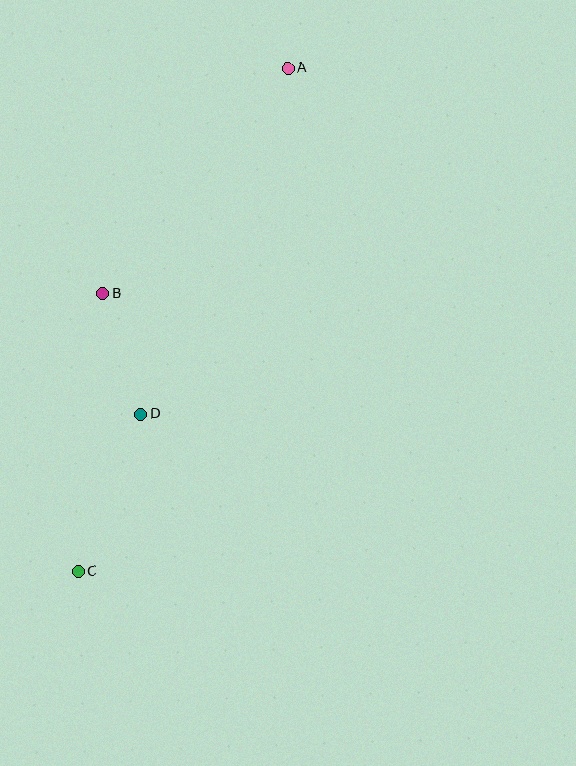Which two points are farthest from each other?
Points A and C are farthest from each other.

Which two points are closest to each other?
Points B and D are closest to each other.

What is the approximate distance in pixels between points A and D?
The distance between A and D is approximately 376 pixels.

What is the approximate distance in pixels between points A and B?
The distance between A and B is approximately 292 pixels.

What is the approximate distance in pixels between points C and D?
The distance between C and D is approximately 169 pixels.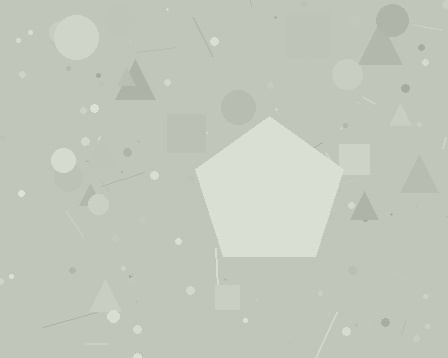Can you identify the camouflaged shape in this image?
The camouflaged shape is a pentagon.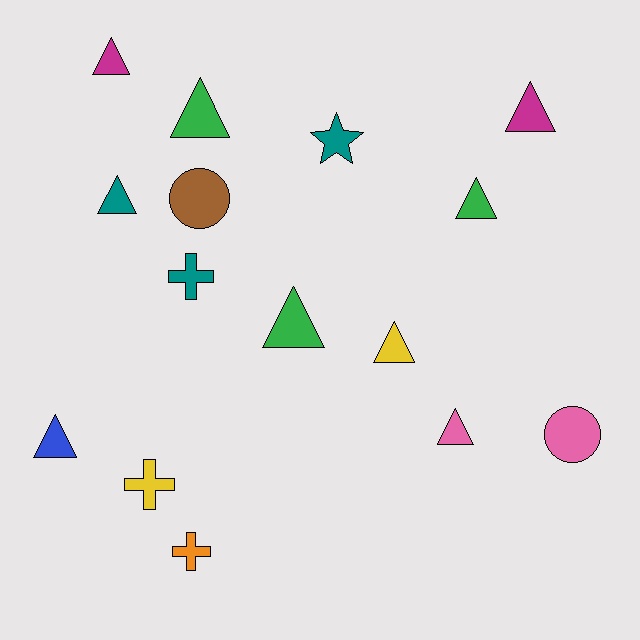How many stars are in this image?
There is 1 star.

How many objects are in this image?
There are 15 objects.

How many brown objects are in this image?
There is 1 brown object.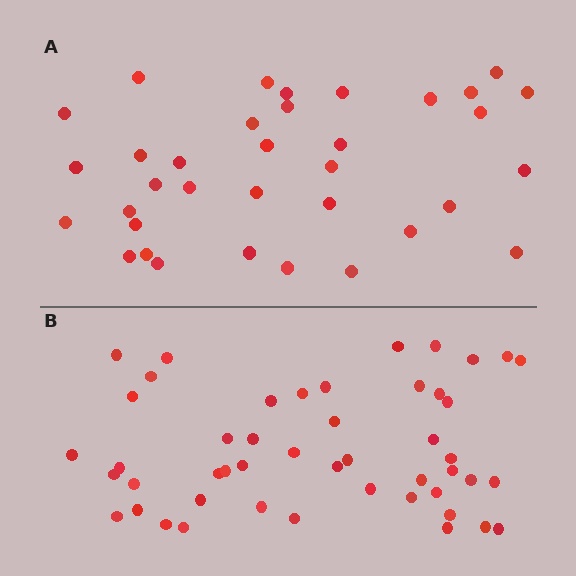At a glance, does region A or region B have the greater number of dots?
Region B (the bottom region) has more dots.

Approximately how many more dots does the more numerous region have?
Region B has approximately 15 more dots than region A.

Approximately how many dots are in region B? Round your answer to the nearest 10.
About 50 dots. (The exact count is 48, which rounds to 50.)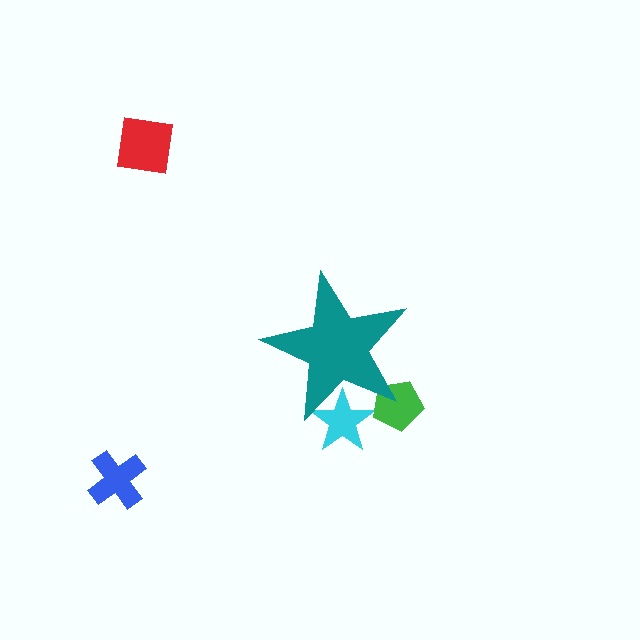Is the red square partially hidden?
No, the red square is fully visible.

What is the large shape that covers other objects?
A teal star.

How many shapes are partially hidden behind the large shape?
2 shapes are partially hidden.